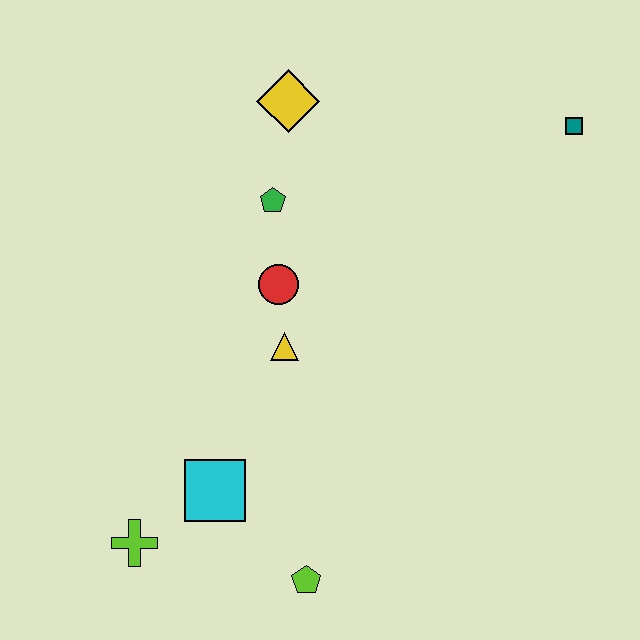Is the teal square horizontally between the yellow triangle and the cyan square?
No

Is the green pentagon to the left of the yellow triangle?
Yes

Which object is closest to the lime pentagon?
The cyan square is closest to the lime pentagon.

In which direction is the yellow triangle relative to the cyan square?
The yellow triangle is above the cyan square.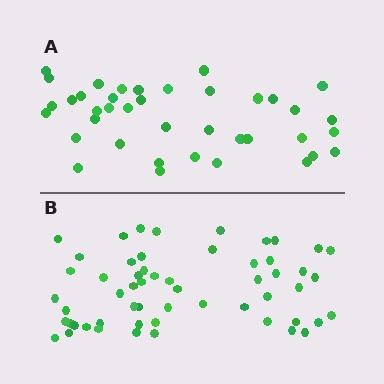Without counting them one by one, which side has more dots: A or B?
Region B (the bottom region) has more dots.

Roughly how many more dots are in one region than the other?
Region B has approximately 15 more dots than region A.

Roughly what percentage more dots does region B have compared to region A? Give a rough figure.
About 45% more.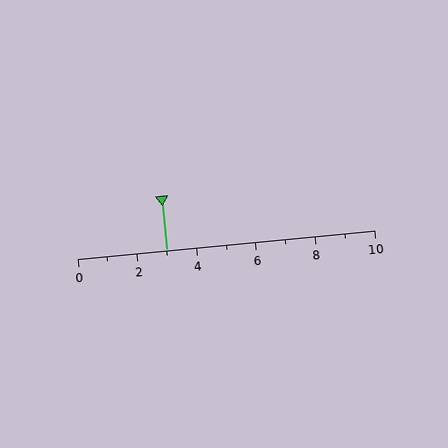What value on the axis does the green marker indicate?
The marker indicates approximately 3.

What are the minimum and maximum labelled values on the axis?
The axis runs from 0 to 10.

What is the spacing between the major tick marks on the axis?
The major ticks are spaced 2 apart.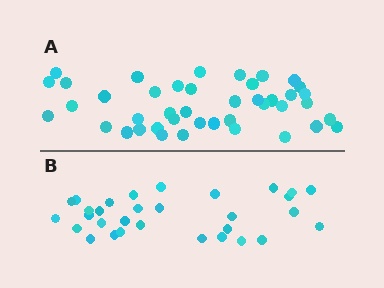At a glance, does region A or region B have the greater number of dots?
Region A (the top region) has more dots.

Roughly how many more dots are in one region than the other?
Region A has roughly 12 or so more dots than region B.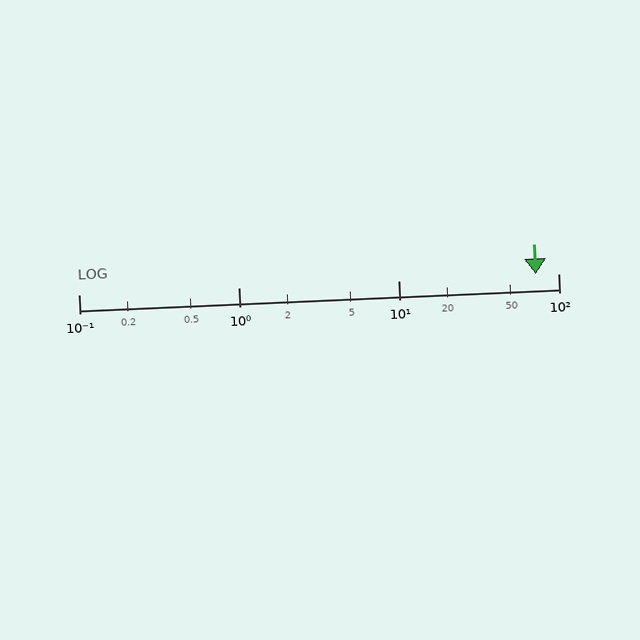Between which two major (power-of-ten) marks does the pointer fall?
The pointer is between 10 and 100.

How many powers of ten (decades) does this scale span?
The scale spans 3 decades, from 0.1 to 100.